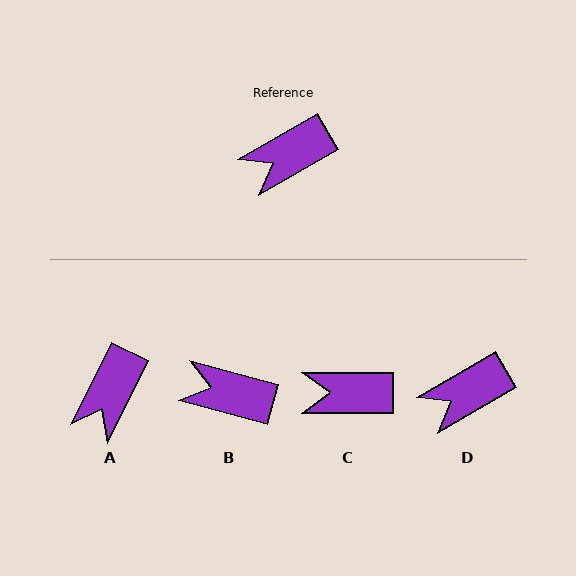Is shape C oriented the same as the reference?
No, it is off by about 30 degrees.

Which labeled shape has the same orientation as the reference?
D.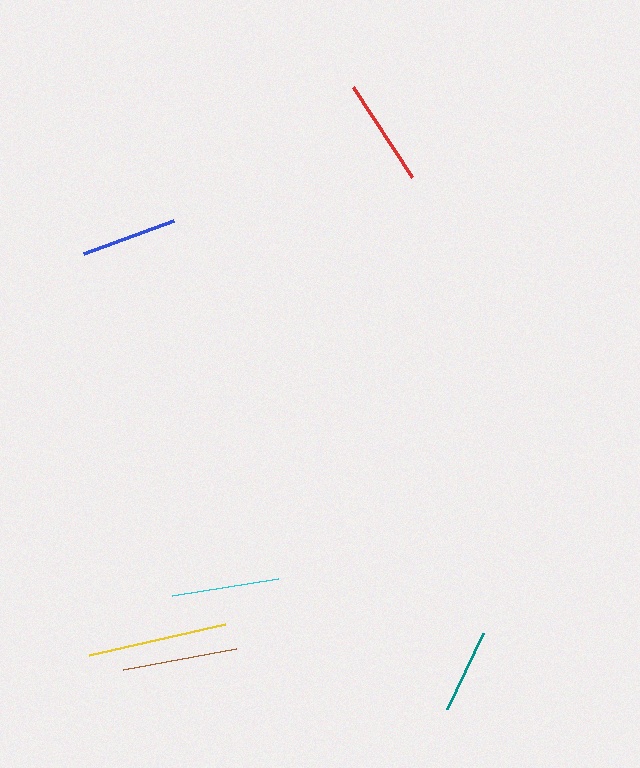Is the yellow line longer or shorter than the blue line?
The yellow line is longer than the blue line.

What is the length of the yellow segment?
The yellow segment is approximately 139 pixels long.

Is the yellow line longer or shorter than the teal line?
The yellow line is longer than the teal line.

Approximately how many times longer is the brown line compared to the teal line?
The brown line is approximately 1.4 times the length of the teal line.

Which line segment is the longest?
The yellow line is the longest at approximately 139 pixels.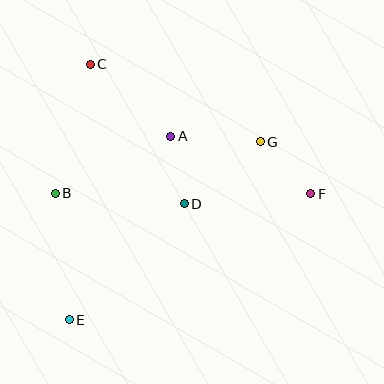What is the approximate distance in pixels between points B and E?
The distance between B and E is approximately 128 pixels.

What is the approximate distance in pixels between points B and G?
The distance between B and G is approximately 211 pixels.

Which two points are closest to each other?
Points A and D are closest to each other.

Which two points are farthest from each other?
Points E and F are farthest from each other.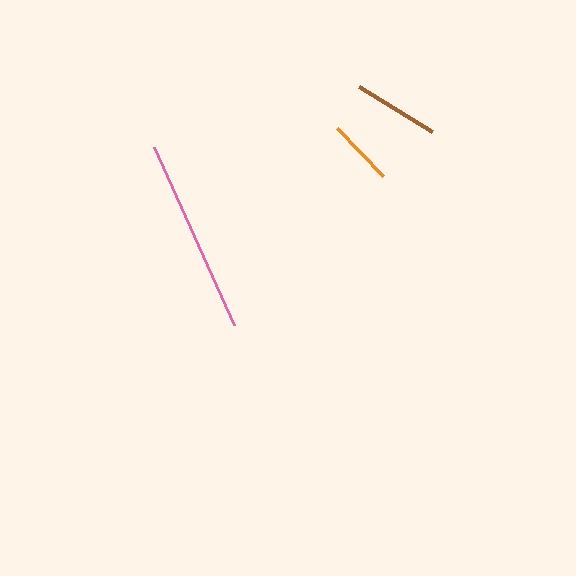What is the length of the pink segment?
The pink segment is approximately 195 pixels long.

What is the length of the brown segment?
The brown segment is approximately 86 pixels long.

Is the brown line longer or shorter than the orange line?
The brown line is longer than the orange line.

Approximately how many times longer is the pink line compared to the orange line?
The pink line is approximately 2.9 times the length of the orange line.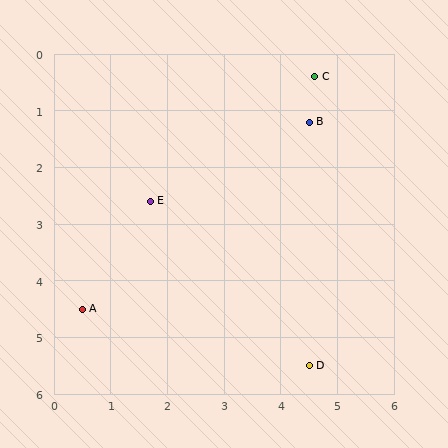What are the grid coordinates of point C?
Point C is at approximately (4.6, 0.4).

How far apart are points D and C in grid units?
Points D and C are about 5.1 grid units apart.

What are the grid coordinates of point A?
Point A is at approximately (0.5, 4.5).